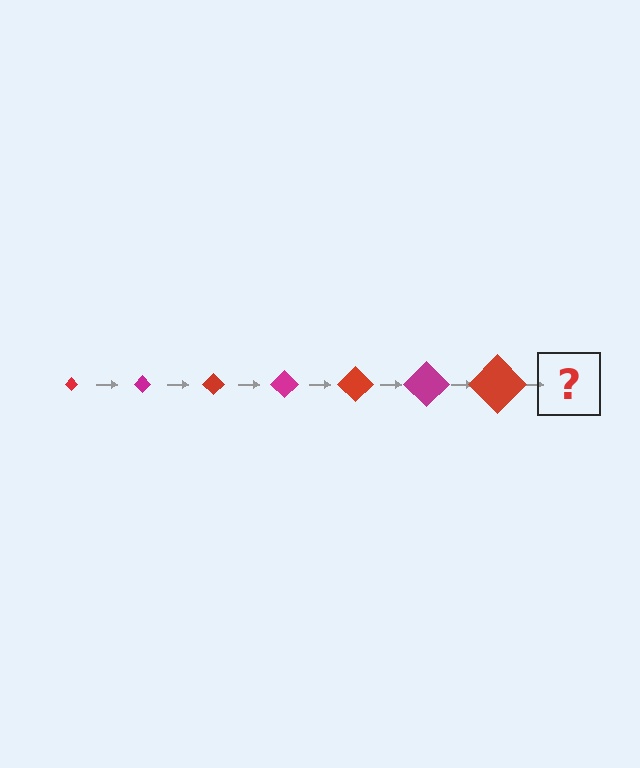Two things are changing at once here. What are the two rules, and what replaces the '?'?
The two rules are that the diamond grows larger each step and the color cycles through red and magenta. The '?' should be a magenta diamond, larger than the previous one.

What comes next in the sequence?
The next element should be a magenta diamond, larger than the previous one.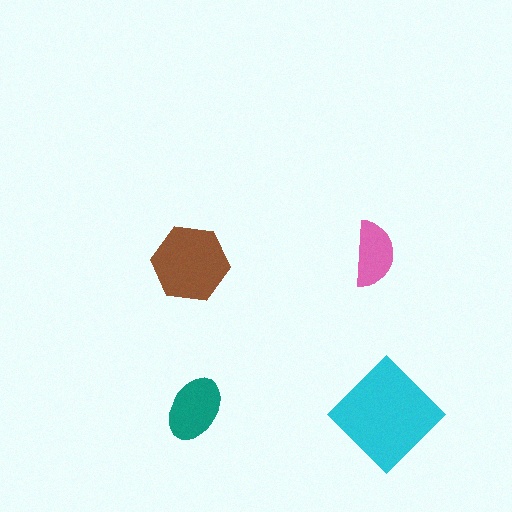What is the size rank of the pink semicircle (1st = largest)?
4th.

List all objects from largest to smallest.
The cyan diamond, the brown hexagon, the teal ellipse, the pink semicircle.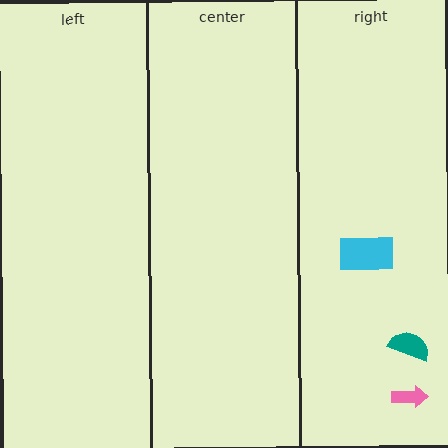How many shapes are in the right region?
3.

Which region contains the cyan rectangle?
The right region.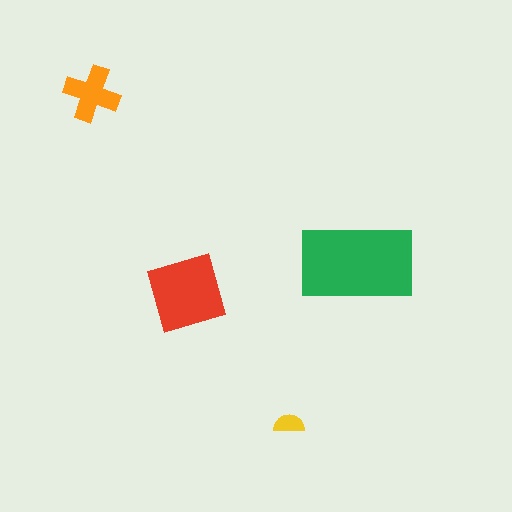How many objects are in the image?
There are 4 objects in the image.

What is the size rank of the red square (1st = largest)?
2nd.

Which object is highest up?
The orange cross is topmost.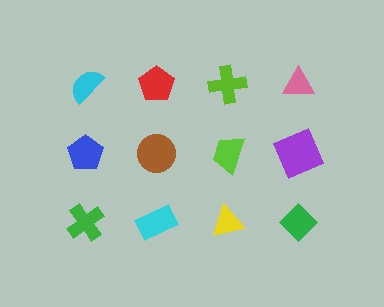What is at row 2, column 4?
A purple square.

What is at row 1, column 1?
A cyan semicircle.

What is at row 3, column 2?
A cyan rectangle.